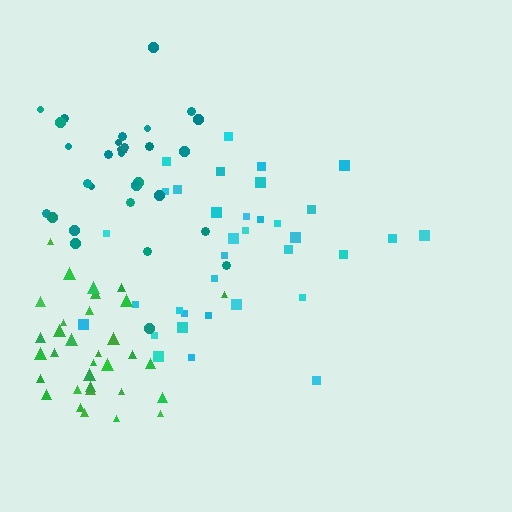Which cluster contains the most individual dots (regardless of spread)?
Cyan (35).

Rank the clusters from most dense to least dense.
green, teal, cyan.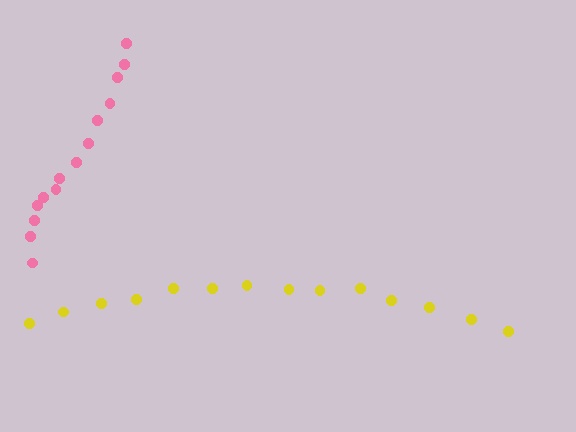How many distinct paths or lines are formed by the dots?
There are 2 distinct paths.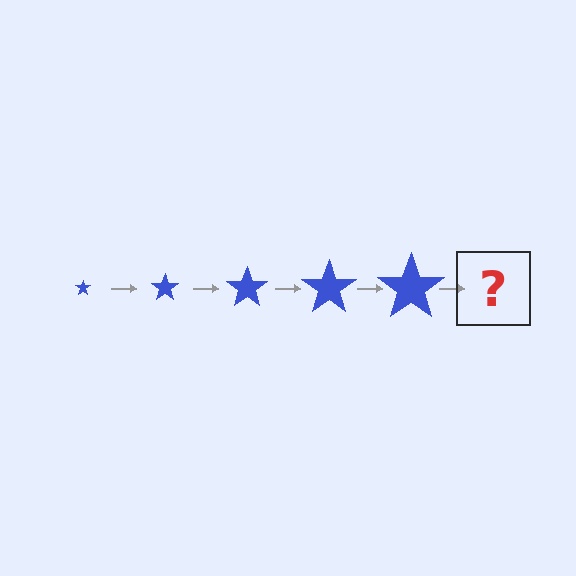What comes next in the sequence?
The next element should be a blue star, larger than the previous one.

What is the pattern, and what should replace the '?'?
The pattern is that the star gets progressively larger each step. The '?' should be a blue star, larger than the previous one.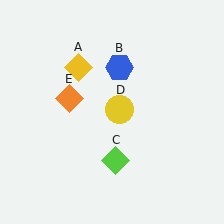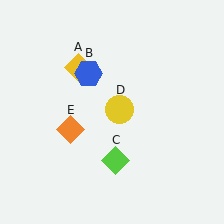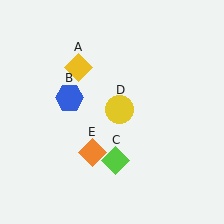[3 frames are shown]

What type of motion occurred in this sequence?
The blue hexagon (object B), orange diamond (object E) rotated counterclockwise around the center of the scene.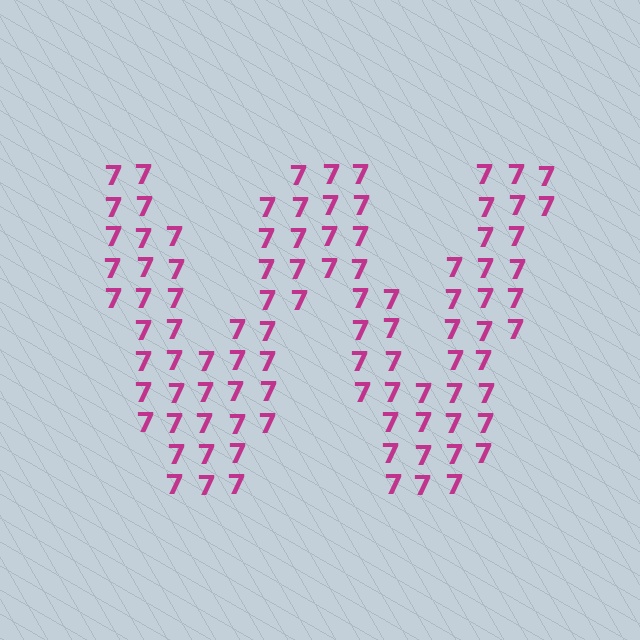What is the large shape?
The large shape is the letter W.